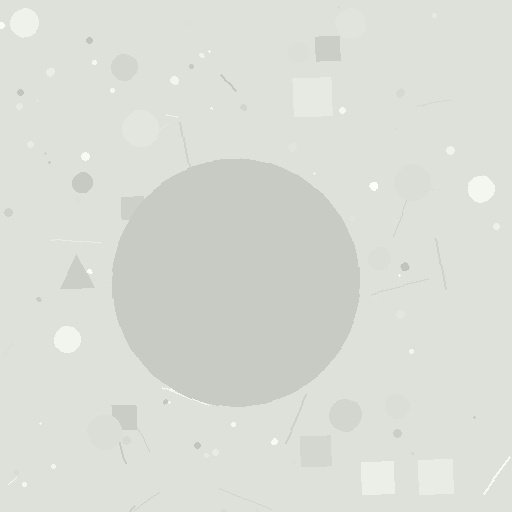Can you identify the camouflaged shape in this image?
The camouflaged shape is a circle.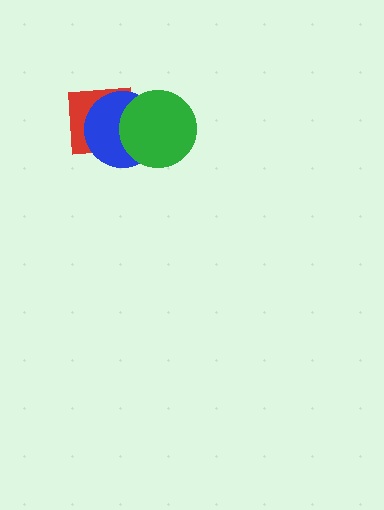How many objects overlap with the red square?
2 objects overlap with the red square.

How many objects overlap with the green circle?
2 objects overlap with the green circle.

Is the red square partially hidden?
Yes, it is partially covered by another shape.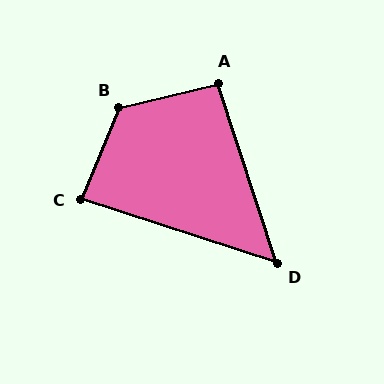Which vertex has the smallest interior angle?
D, at approximately 54 degrees.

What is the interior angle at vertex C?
Approximately 86 degrees (approximately right).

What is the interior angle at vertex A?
Approximately 94 degrees (approximately right).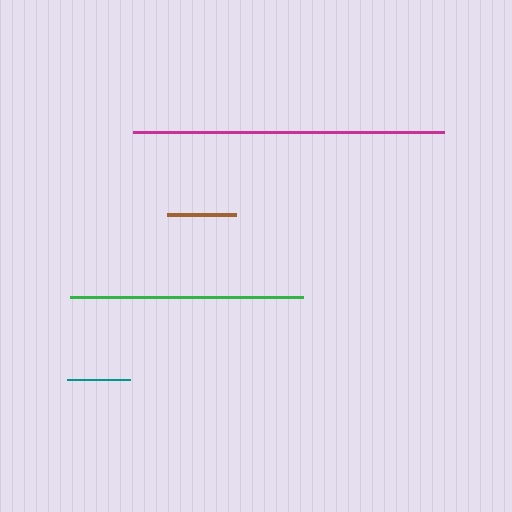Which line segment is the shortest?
The teal line is the shortest at approximately 63 pixels.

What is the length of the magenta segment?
The magenta segment is approximately 311 pixels long.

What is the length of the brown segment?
The brown segment is approximately 69 pixels long.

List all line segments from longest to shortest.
From longest to shortest: magenta, green, brown, teal.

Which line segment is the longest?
The magenta line is the longest at approximately 311 pixels.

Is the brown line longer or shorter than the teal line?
The brown line is longer than the teal line.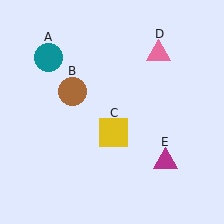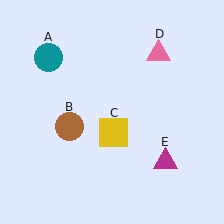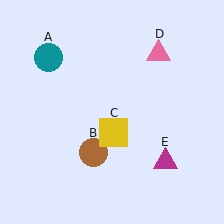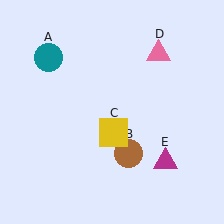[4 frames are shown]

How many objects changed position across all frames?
1 object changed position: brown circle (object B).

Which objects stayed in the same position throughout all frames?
Teal circle (object A) and yellow square (object C) and pink triangle (object D) and magenta triangle (object E) remained stationary.